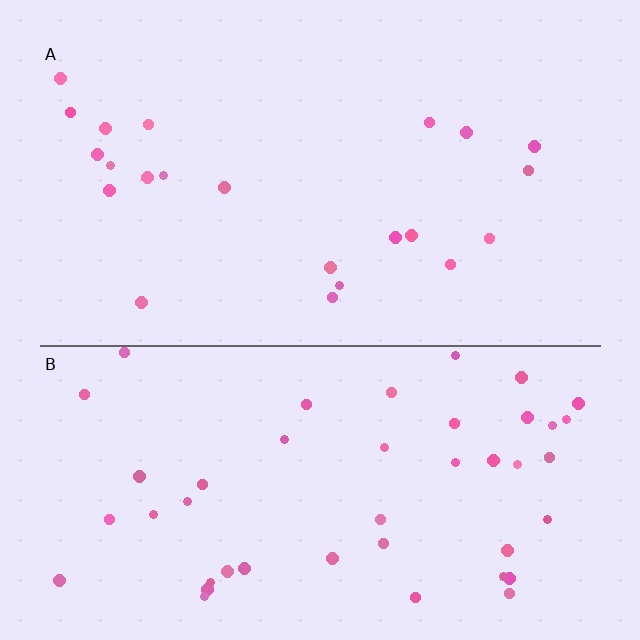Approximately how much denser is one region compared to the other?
Approximately 2.0× — region B over region A.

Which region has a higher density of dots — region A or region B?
B (the bottom).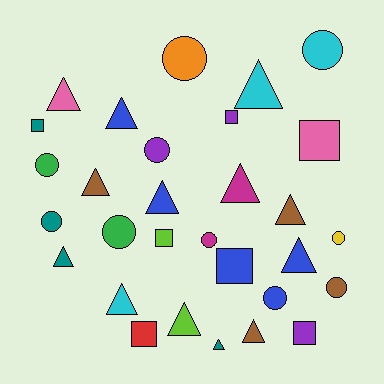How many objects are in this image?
There are 30 objects.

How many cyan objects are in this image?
There are 3 cyan objects.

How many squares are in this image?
There are 7 squares.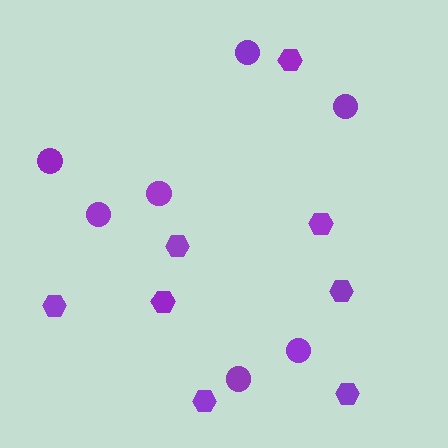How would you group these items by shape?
There are 2 groups: one group of circles (7) and one group of hexagons (8).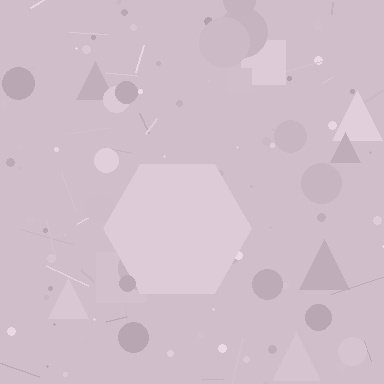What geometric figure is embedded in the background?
A hexagon is embedded in the background.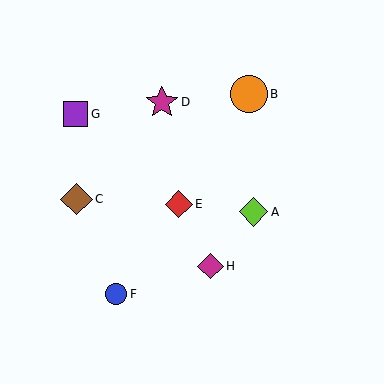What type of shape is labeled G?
Shape G is a purple square.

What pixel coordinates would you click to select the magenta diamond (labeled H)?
Click at (210, 266) to select the magenta diamond H.